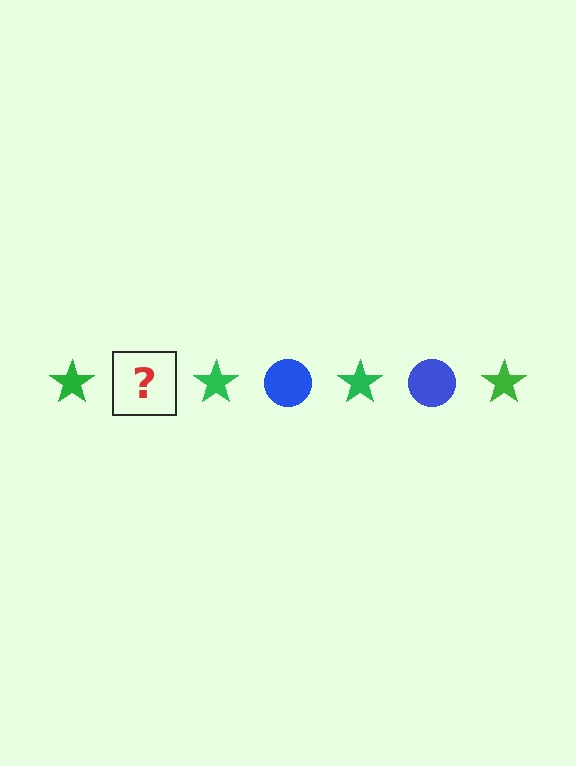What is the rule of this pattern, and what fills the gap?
The rule is that the pattern alternates between green star and blue circle. The gap should be filled with a blue circle.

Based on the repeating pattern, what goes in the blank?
The blank should be a blue circle.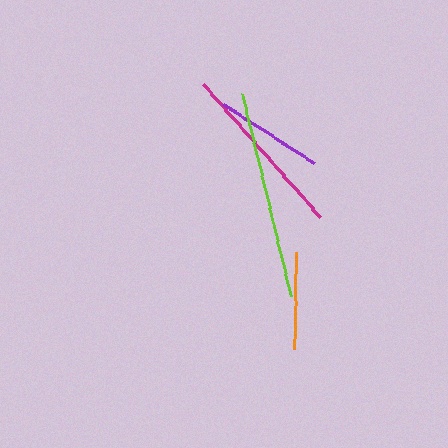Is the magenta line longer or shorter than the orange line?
The magenta line is longer than the orange line.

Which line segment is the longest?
The lime line is the longest at approximately 208 pixels.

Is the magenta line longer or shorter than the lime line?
The lime line is longer than the magenta line.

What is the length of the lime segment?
The lime segment is approximately 208 pixels long.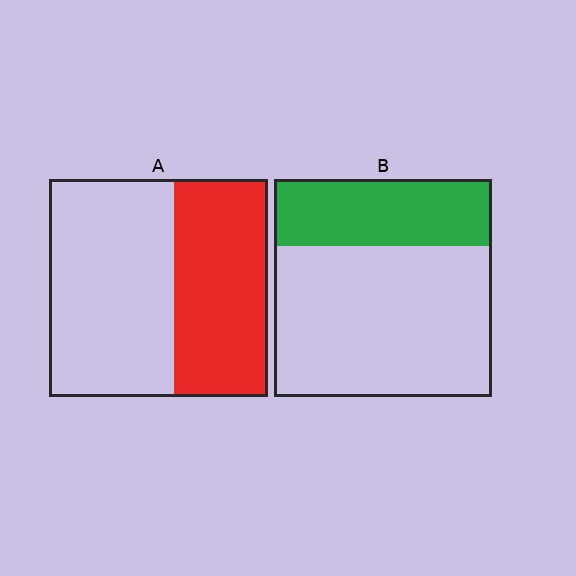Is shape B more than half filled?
No.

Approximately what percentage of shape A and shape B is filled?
A is approximately 45% and B is approximately 30%.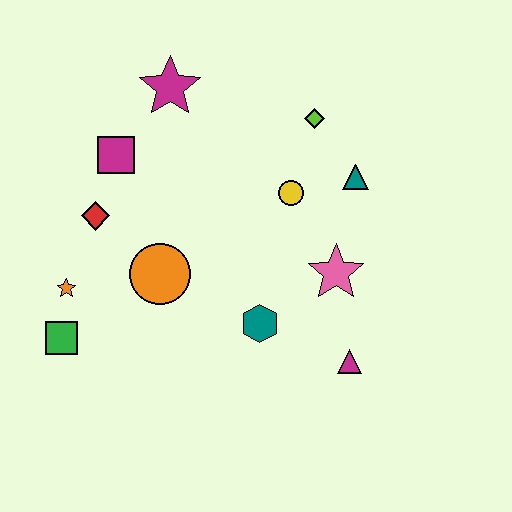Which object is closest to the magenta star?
The magenta square is closest to the magenta star.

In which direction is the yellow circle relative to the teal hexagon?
The yellow circle is above the teal hexagon.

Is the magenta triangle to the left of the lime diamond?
No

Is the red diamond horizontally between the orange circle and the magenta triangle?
No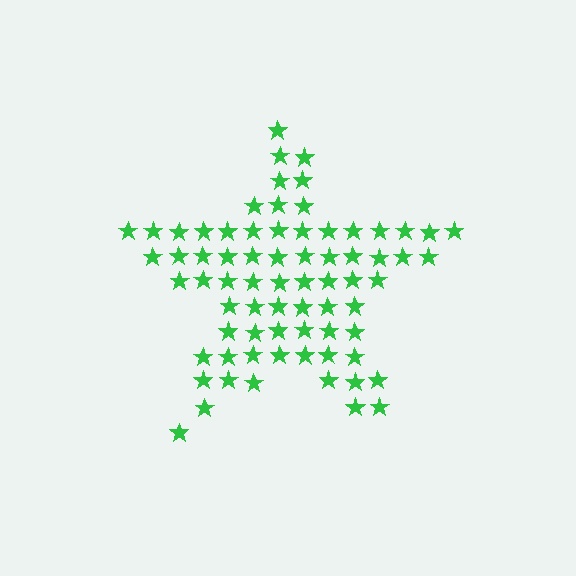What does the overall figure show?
The overall figure shows a star.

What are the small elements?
The small elements are stars.